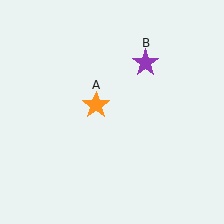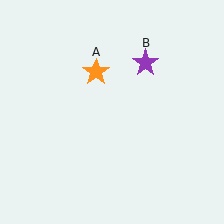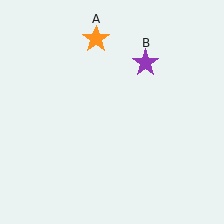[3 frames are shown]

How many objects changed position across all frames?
1 object changed position: orange star (object A).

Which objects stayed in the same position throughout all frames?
Purple star (object B) remained stationary.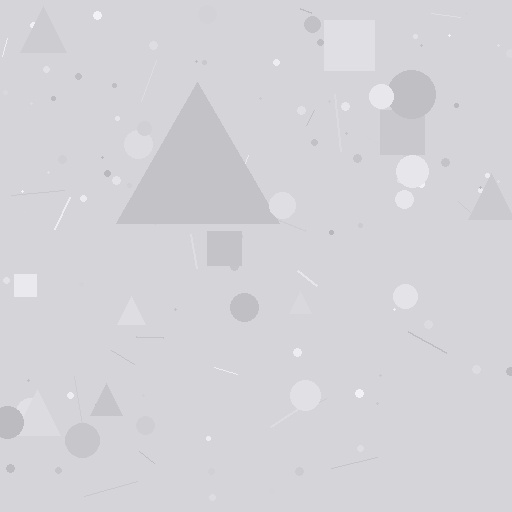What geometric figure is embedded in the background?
A triangle is embedded in the background.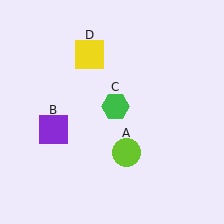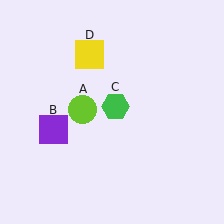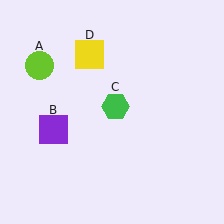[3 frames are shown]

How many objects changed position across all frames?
1 object changed position: lime circle (object A).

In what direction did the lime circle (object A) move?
The lime circle (object A) moved up and to the left.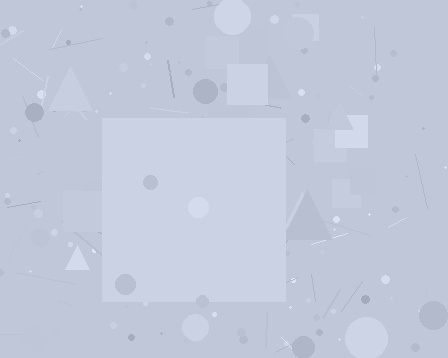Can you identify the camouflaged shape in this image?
The camouflaged shape is a square.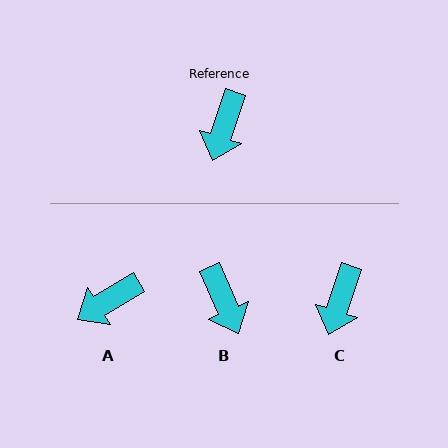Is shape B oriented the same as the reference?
No, it is off by about 42 degrees.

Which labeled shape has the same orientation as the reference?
C.